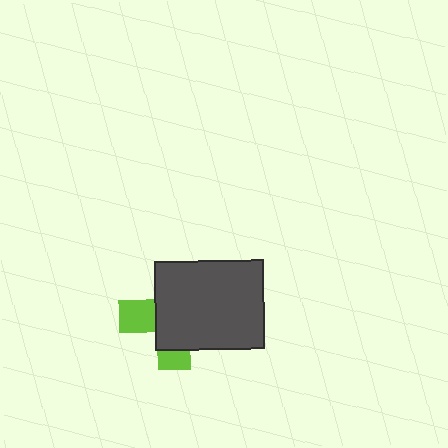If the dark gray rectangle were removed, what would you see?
You would see the complete lime cross.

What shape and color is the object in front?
The object in front is a dark gray rectangle.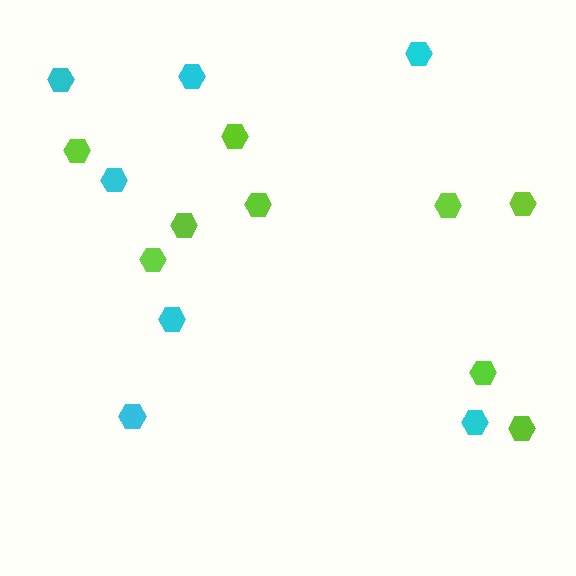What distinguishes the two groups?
There are 2 groups: one group of lime hexagons (9) and one group of cyan hexagons (7).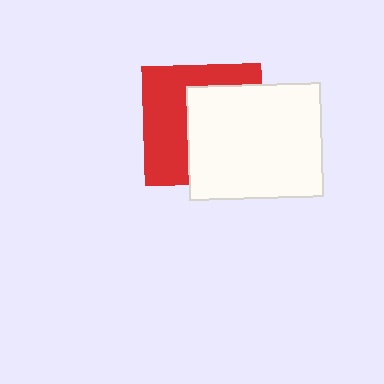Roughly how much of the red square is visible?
About half of it is visible (roughly 47%).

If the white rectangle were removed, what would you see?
You would see the complete red square.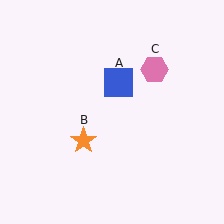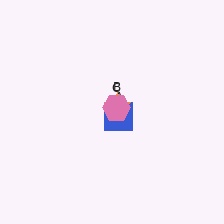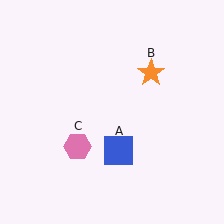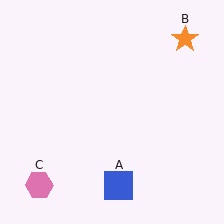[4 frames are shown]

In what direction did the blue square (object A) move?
The blue square (object A) moved down.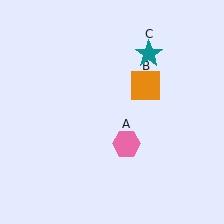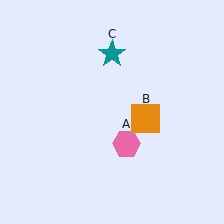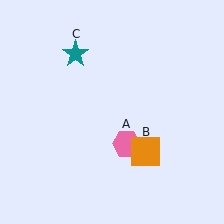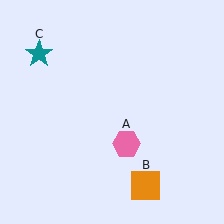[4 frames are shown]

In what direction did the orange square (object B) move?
The orange square (object B) moved down.